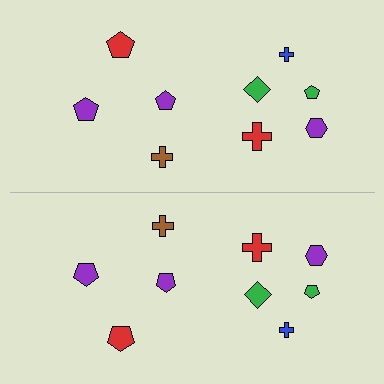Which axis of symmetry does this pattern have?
The pattern has a horizontal axis of symmetry running through the center of the image.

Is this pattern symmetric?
Yes, this pattern has bilateral (reflection) symmetry.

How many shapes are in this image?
There are 18 shapes in this image.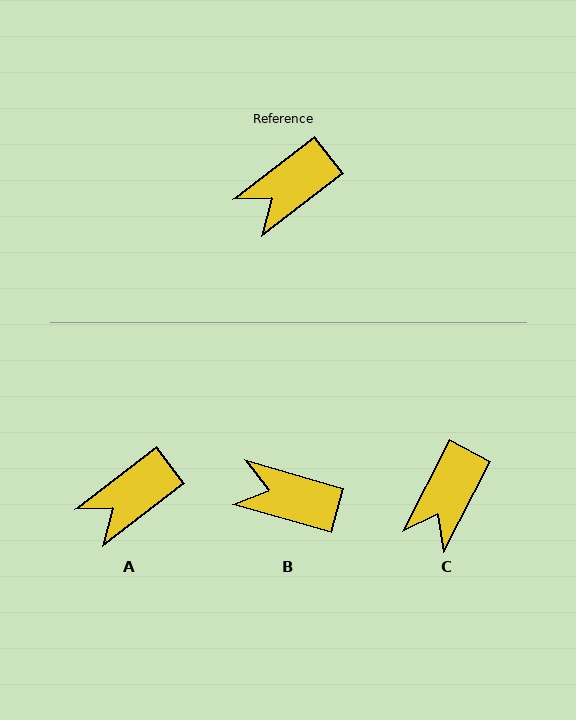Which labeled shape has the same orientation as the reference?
A.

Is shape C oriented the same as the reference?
No, it is off by about 25 degrees.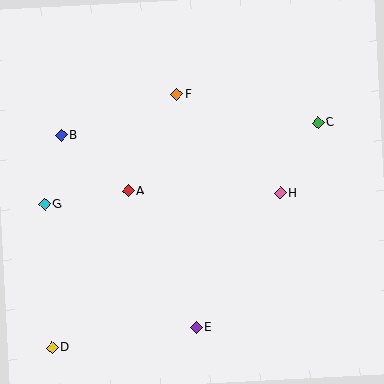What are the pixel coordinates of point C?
Point C is at (318, 123).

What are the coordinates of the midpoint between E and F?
The midpoint between E and F is at (186, 211).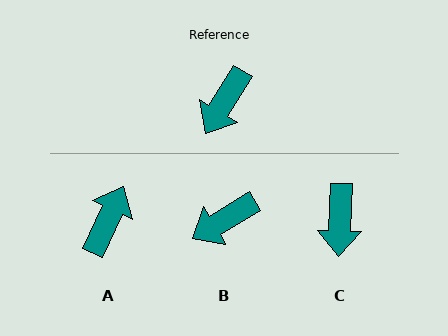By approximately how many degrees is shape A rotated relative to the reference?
Approximately 174 degrees clockwise.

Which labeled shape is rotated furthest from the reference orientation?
A, about 174 degrees away.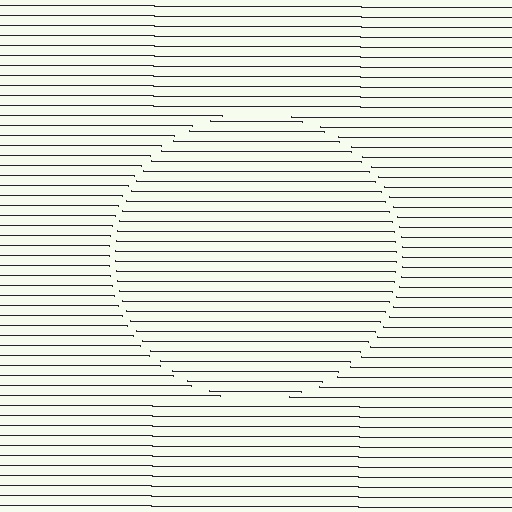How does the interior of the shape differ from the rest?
The interior of the shape contains the same grating, shifted by half a period — the contour is defined by the phase discontinuity where line-ends from the inner and outer gratings abut.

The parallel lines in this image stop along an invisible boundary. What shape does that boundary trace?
An illusory circle. The interior of the shape contains the same grating, shifted by half a period — the contour is defined by the phase discontinuity where line-ends from the inner and outer gratings abut.